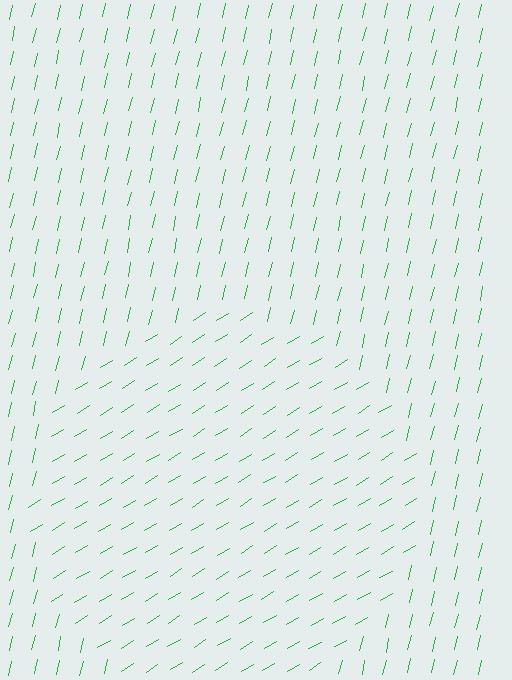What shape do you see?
I see a circle.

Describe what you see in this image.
The image is filled with small green line segments. A circle region in the image has lines oriented differently from the surrounding lines, creating a visible texture boundary.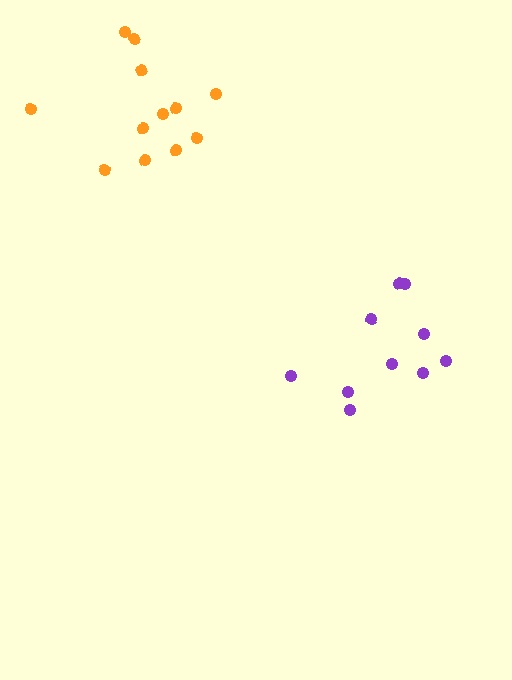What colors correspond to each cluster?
The clusters are colored: orange, purple.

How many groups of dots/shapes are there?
There are 2 groups.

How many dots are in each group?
Group 1: 12 dots, Group 2: 10 dots (22 total).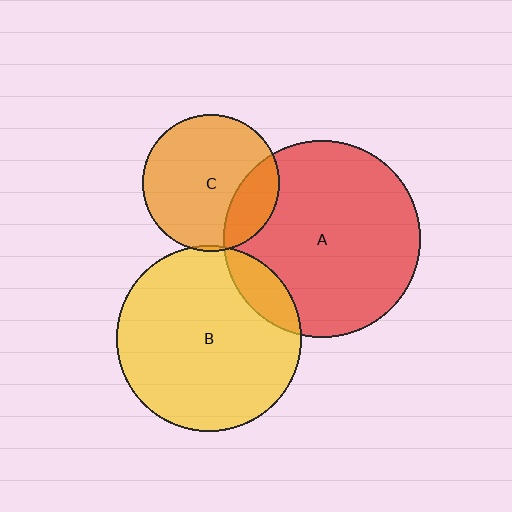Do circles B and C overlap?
Yes.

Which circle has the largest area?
Circle A (red).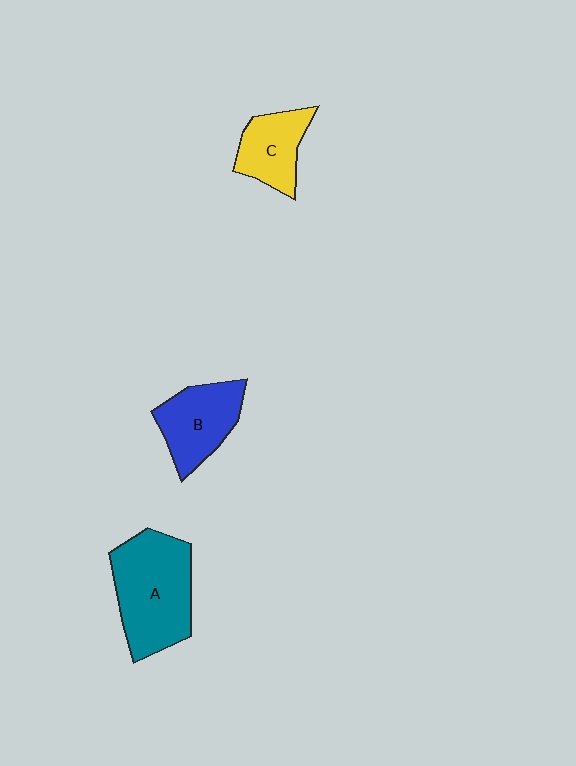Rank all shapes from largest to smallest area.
From largest to smallest: A (teal), B (blue), C (yellow).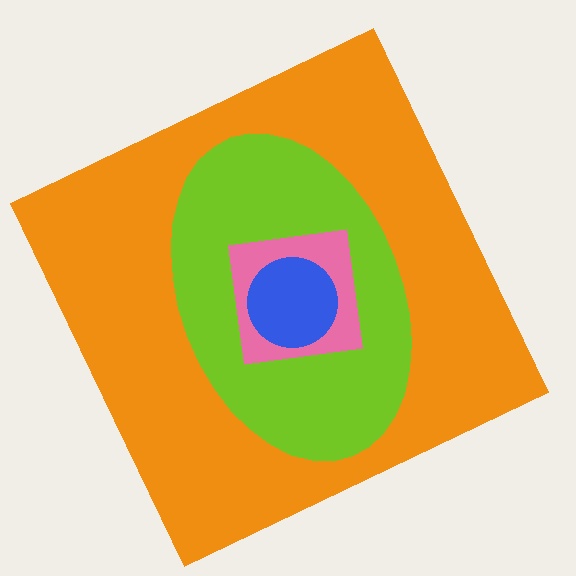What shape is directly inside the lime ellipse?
The pink square.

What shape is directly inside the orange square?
The lime ellipse.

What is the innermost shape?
The blue circle.